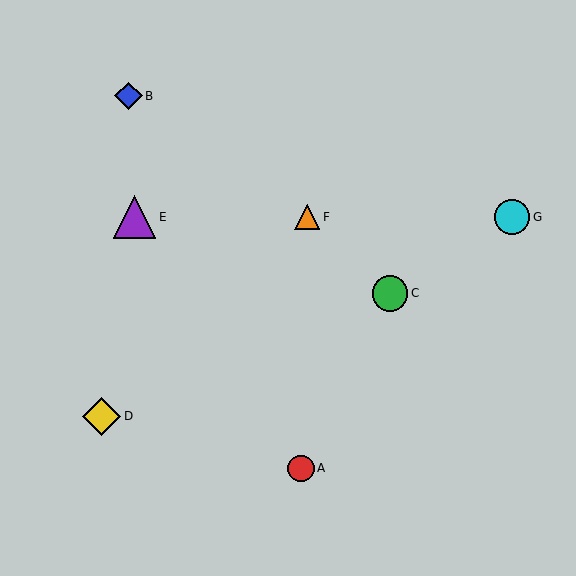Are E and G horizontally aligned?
Yes, both are at y≈217.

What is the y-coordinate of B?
Object B is at y≈96.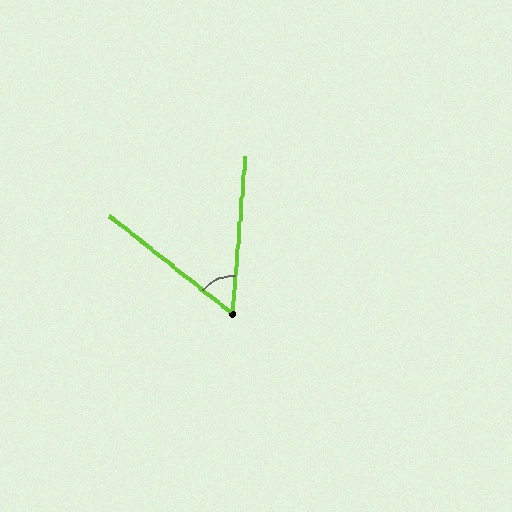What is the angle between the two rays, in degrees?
Approximately 56 degrees.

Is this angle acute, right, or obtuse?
It is acute.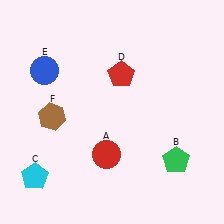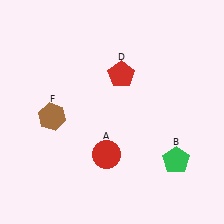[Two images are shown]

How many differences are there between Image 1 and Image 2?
There are 2 differences between the two images.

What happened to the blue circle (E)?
The blue circle (E) was removed in Image 2. It was in the top-left area of Image 1.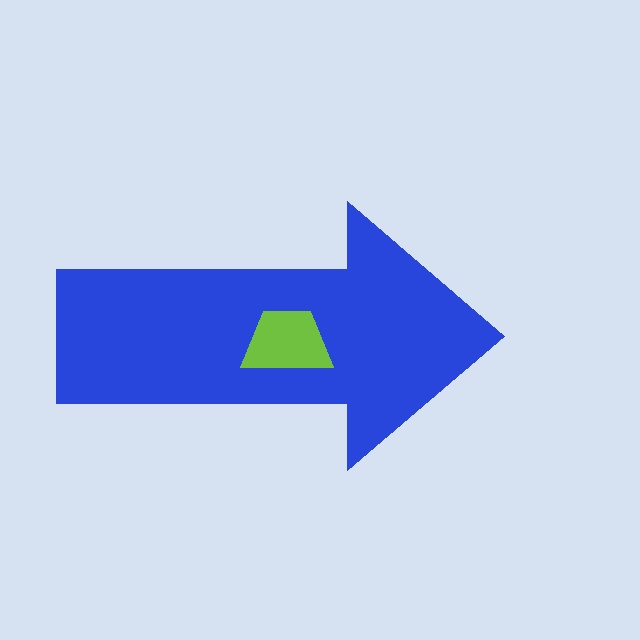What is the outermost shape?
The blue arrow.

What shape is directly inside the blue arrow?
The lime trapezoid.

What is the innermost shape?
The lime trapezoid.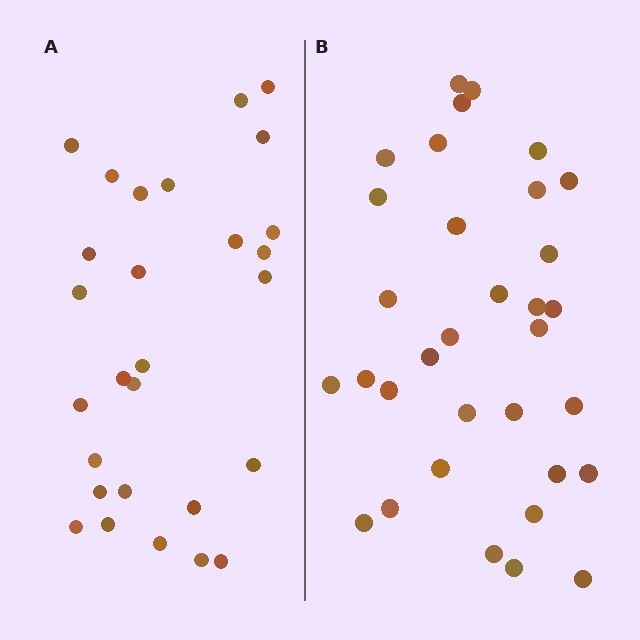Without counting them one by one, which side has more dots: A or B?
Region B (the right region) has more dots.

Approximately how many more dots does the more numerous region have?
Region B has about 5 more dots than region A.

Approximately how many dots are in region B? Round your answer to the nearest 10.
About 30 dots. (The exact count is 33, which rounds to 30.)